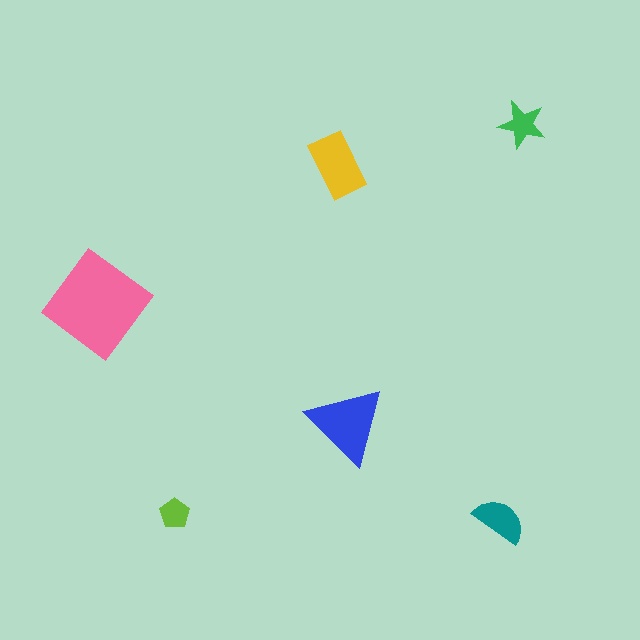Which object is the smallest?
The lime pentagon.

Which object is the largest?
The pink diamond.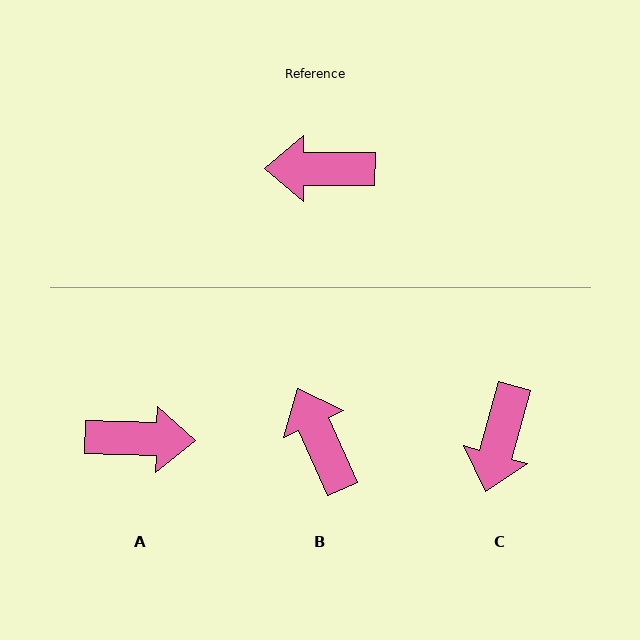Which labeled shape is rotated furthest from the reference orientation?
A, about 179 degrees away.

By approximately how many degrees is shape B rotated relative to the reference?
Approximately 66 degrees clockwise.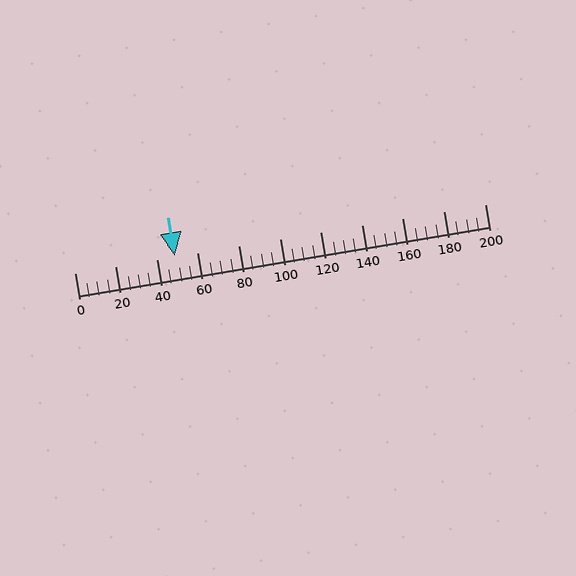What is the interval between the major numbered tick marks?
The major tick marks are spaced 20 units apart.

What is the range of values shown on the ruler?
The ruler shows values from 0 to 200.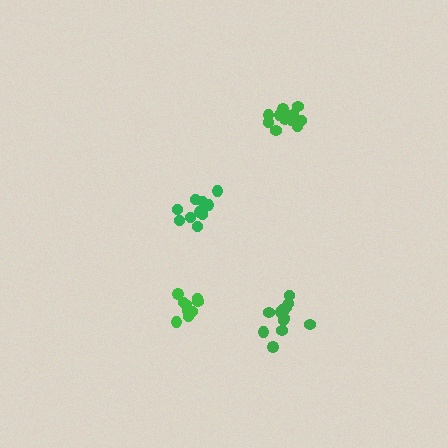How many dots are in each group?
Group 1: 10 dots, Group 2: 14 dots, Group 3: 15 dots, Group 4: 13 dots (52 total).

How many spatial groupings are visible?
There are 4 spatial groupings.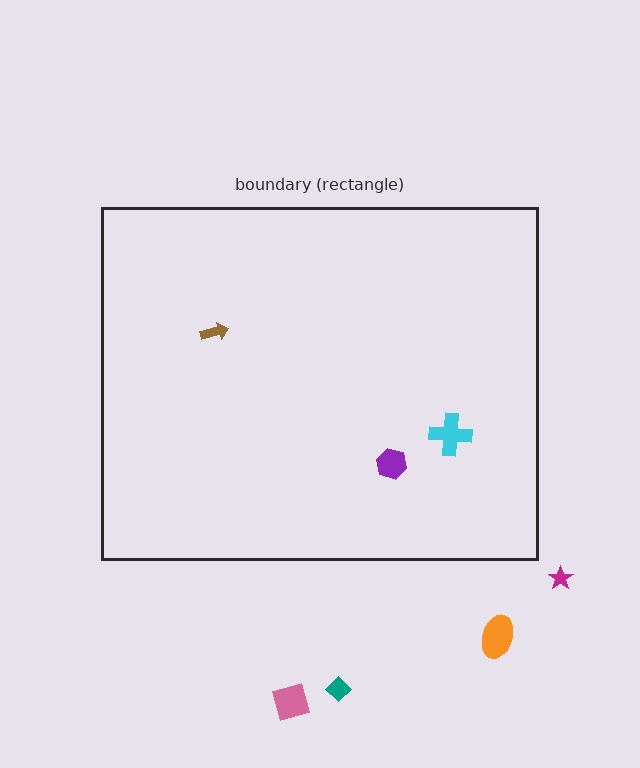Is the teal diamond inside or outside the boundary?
Outside.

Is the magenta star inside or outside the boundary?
Outside.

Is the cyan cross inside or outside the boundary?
Inside.